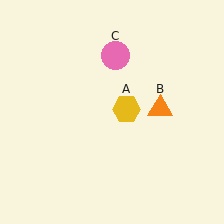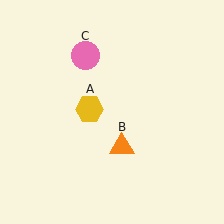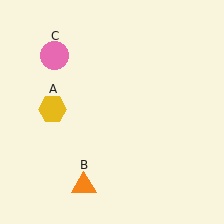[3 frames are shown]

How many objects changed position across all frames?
3 objects changed position: yellow hexagon (object A), orange triangle (object B), pink circle (object C).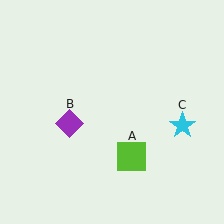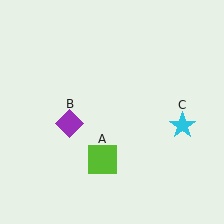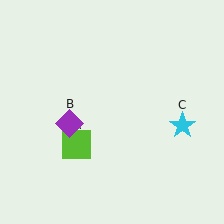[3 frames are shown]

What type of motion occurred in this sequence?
The lime square (object A) rotated clockwise around the center of the scene.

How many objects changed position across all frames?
1 object changed position: lime square (object A).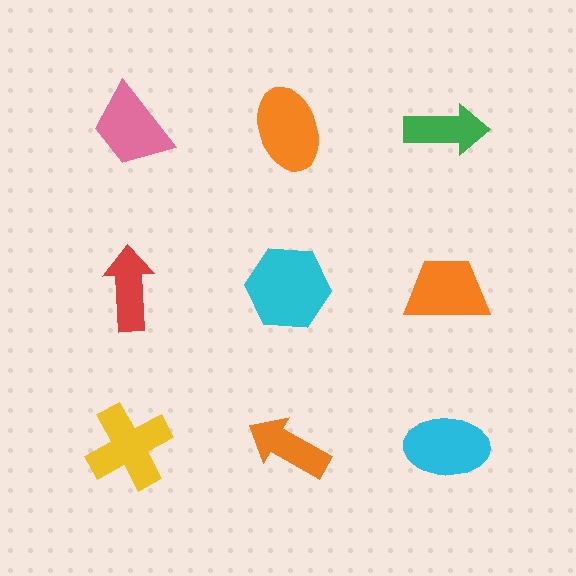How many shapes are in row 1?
3 shapes.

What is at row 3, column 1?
A yellow cross.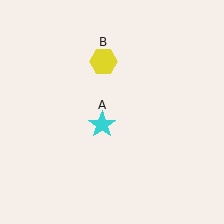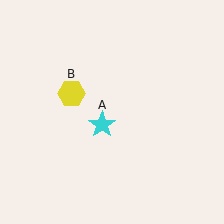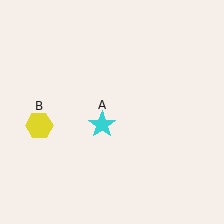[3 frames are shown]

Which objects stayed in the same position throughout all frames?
Cyan star (object A) remained stationary.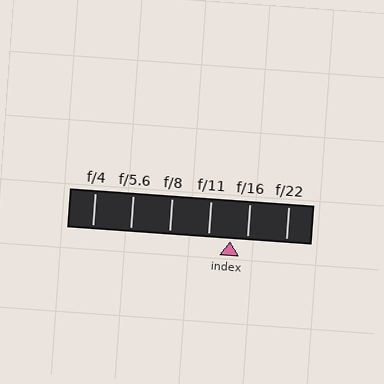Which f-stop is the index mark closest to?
The index mark is closest to f/16.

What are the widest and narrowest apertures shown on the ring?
The widest aperture shown is f/4 and the narrowest is f/22.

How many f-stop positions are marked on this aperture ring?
There are 6 f-stop positions marked.